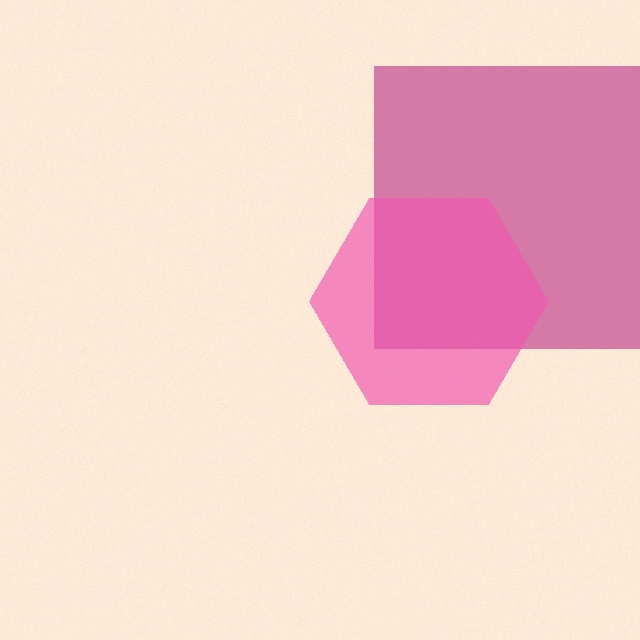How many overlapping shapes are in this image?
There are 2 overlapping shapes in the image.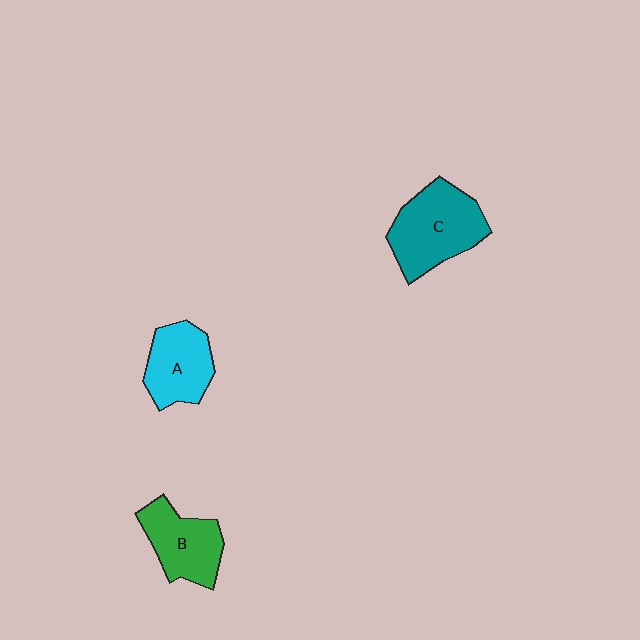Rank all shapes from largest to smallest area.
From largest to smallest: C (teal), B (green), A (cyan).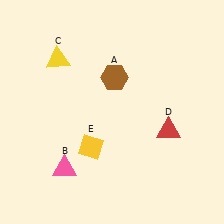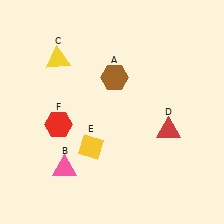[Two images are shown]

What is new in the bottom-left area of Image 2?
A red hexagon (F) was added in the bottom-left area of Image 2.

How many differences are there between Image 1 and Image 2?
There is 1 difference between the two images.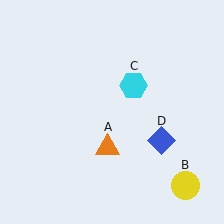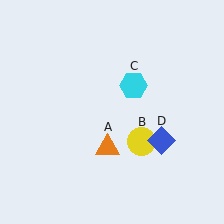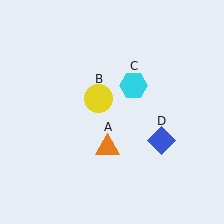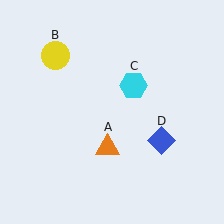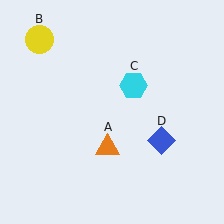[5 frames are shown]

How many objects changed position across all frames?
1 object changed position: yellow circle (object B).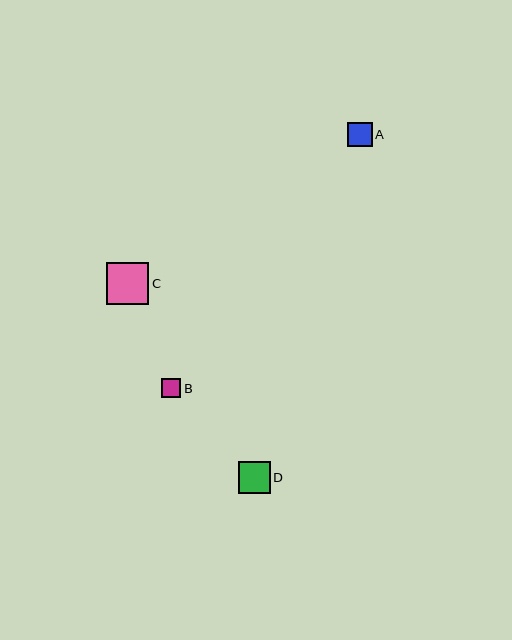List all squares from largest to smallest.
From largest to smallest: C, D, A, B.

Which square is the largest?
Square C is the largest with a size of approximately 42 pixels.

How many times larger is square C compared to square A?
Square C is approximately 1.7 times the size of square A.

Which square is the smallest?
Square B is the smallest with a size of approximately 20 pixels.